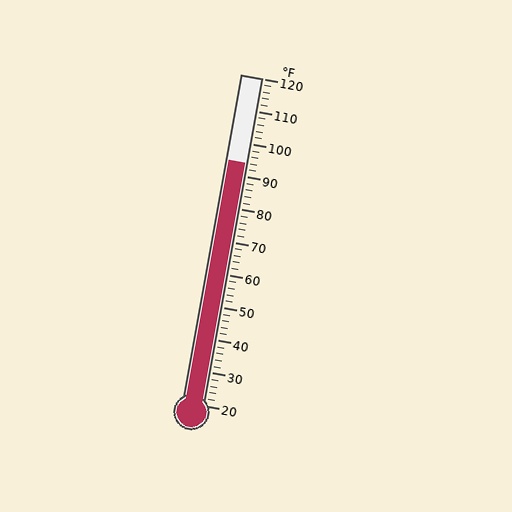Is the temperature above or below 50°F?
The temperature is above 50°F.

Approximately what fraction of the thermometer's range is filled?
The thermometer is filled to approximately 75% of its range.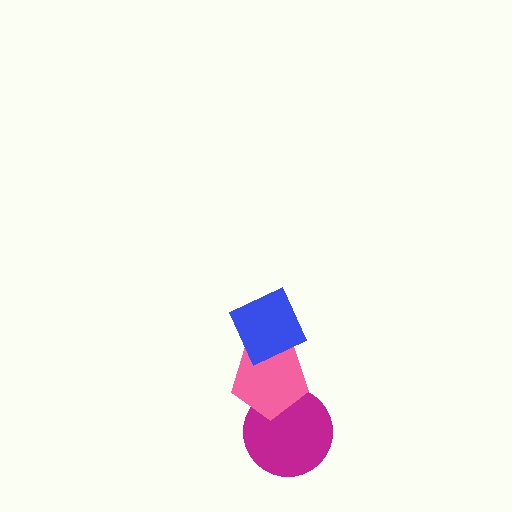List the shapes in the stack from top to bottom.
From top to bottom: the blue diamond, the pink pentagon, the magenta circle.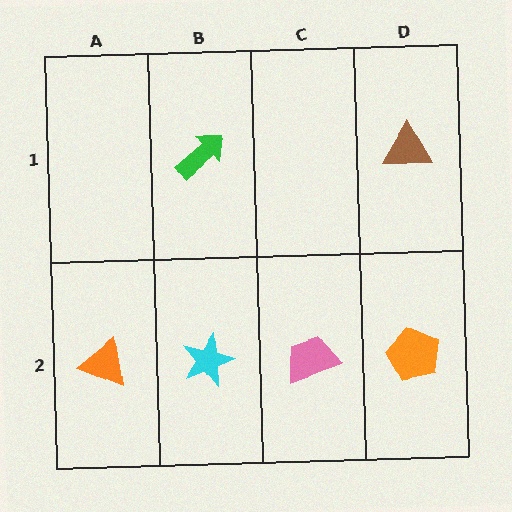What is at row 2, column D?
An orange pentagon.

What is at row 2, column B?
A cyan star.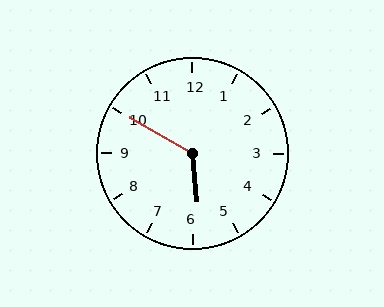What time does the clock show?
5:50.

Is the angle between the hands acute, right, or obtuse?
It is obtuse.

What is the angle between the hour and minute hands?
Approximately 125 degrees.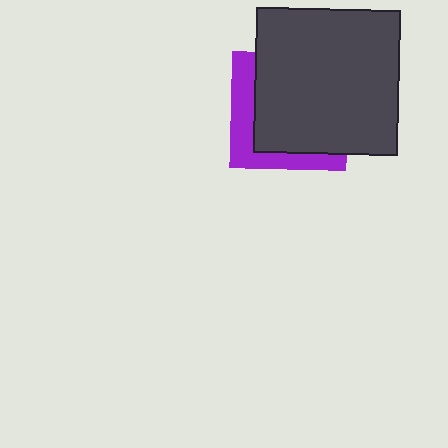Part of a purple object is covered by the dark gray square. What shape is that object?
It is a square.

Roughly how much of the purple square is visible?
A small part of it is visible (roughly 31%).